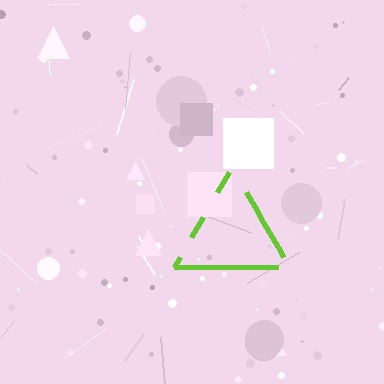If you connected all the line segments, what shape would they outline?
They would outline a triangle.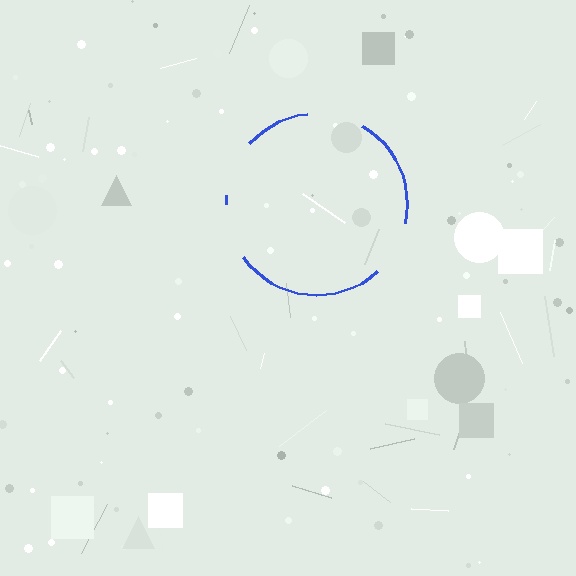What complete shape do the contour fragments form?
The contour fragments form a circle.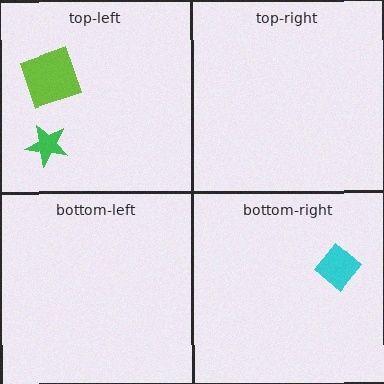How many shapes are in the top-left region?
2.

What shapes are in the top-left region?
The lime square, the green star.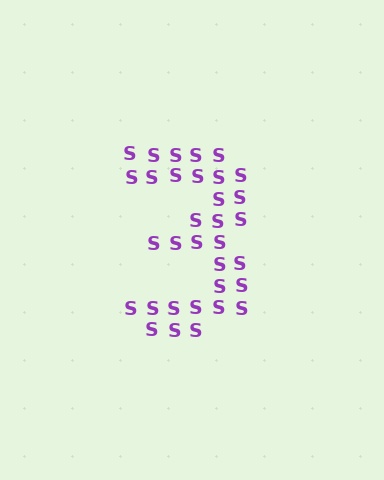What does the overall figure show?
The overall figure shows the digit 3.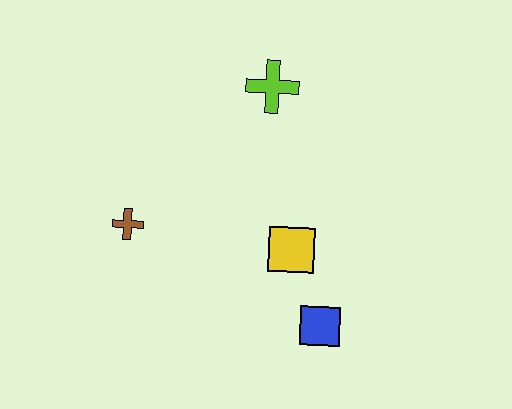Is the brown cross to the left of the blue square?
Yes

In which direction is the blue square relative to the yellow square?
The blue square is below the yellow square.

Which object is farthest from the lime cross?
The blue square is farthest from the lime cross.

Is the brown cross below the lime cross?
Yes